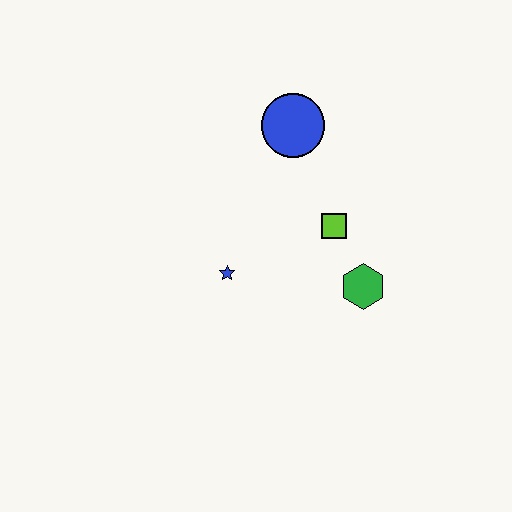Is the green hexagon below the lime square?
Yes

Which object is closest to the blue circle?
The lime square is closest to the blue circle.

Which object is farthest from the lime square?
The blue star is farthest from the lime square.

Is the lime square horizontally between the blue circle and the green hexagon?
Yes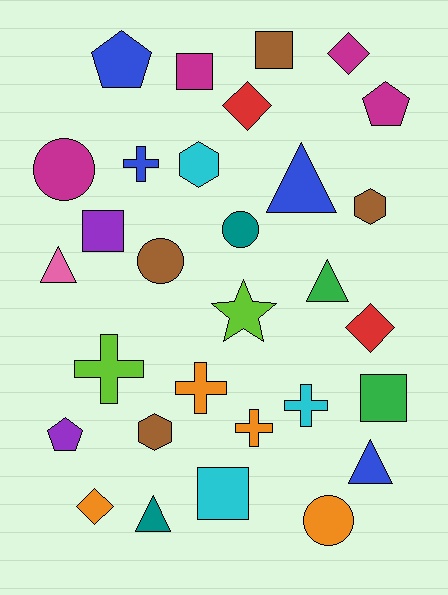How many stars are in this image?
There is 1 star.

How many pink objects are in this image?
There is 1 pink object.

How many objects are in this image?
There are 30 objects.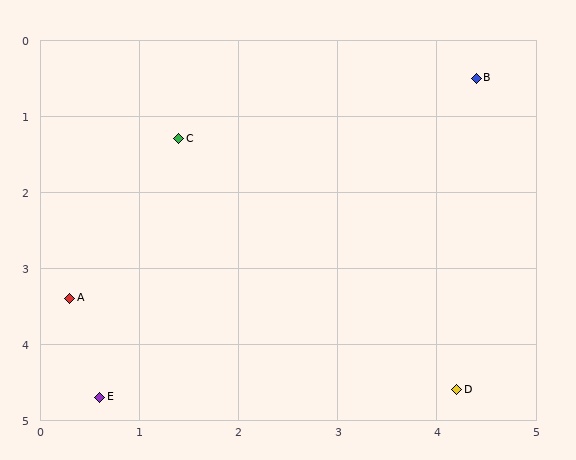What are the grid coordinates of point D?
Point D is at approximately (4.2, 4.6).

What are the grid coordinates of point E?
Point E is at approximately (0.6, 4.7).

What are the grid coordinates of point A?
Point A is at approximately (0.3, 3.4).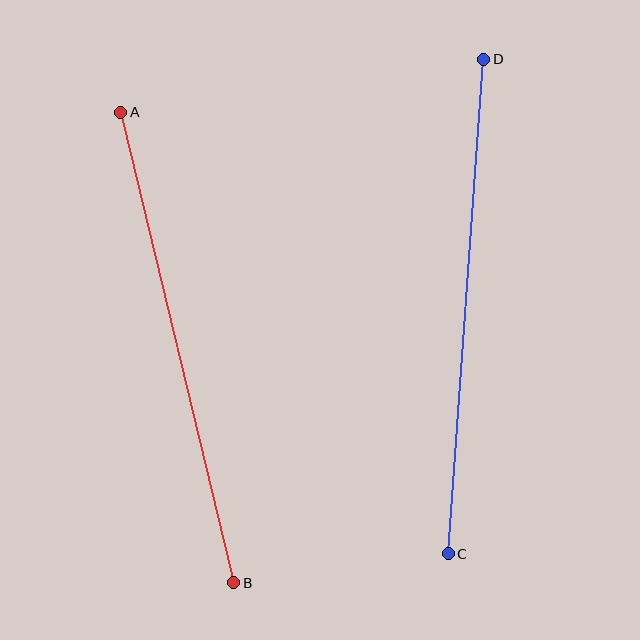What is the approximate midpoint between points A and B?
The midpoint is at approximately (177, 348) pixels.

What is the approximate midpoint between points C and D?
The midpoint is at approximately (466, 307) pixels.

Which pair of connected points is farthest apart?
Points C and D are farthest apart.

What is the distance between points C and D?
The distance is approximately 495 pixels.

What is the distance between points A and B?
The distance is approximately 484 pixels.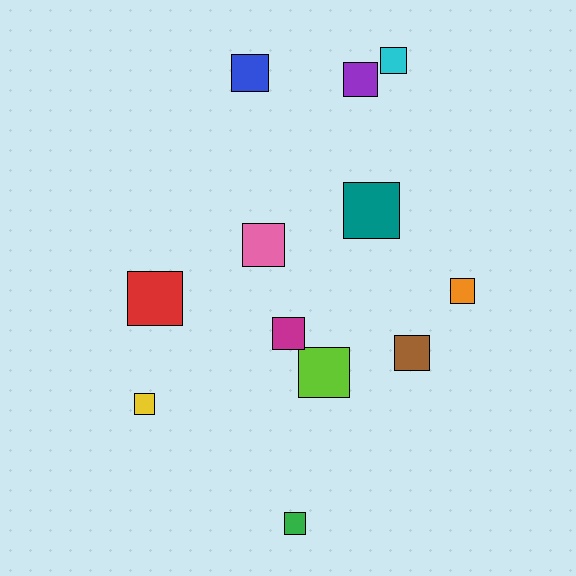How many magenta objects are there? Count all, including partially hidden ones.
There is 1 magenta object.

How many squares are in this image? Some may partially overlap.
There are 12 squares.